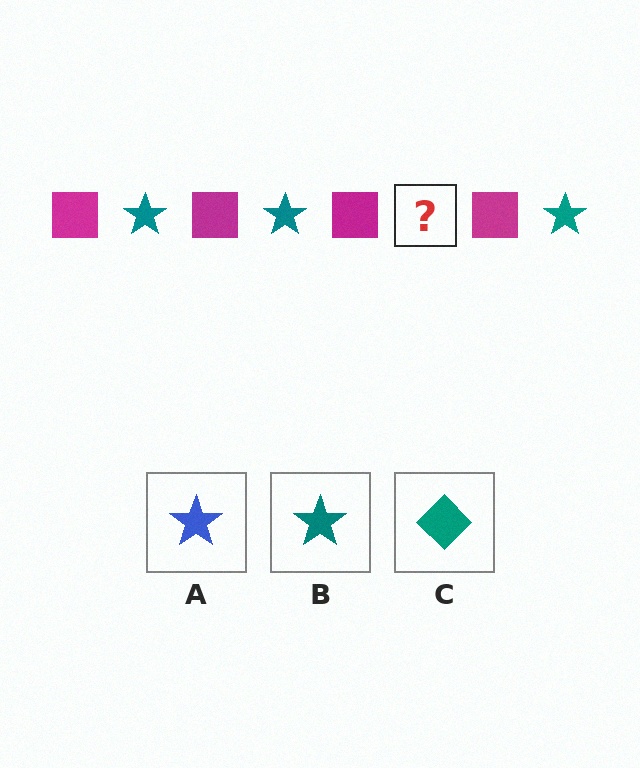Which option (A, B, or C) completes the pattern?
B.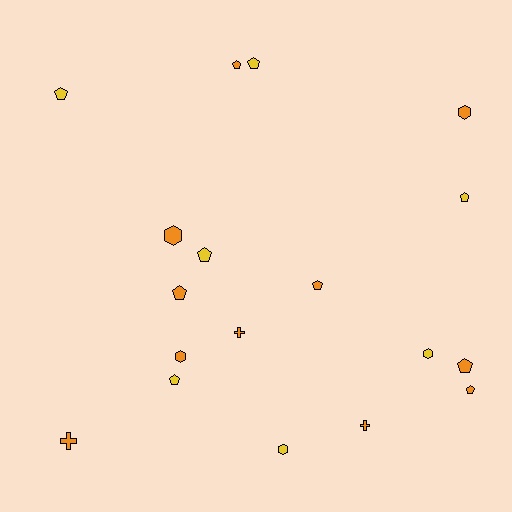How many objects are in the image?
There are 18 objects.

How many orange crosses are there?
There are 3 orange crosses.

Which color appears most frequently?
Orange, with 11 objects.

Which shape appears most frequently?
Pentagon, with 10 objects.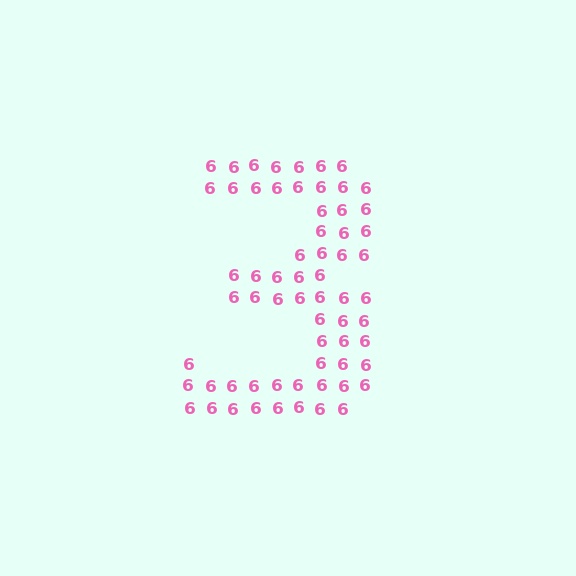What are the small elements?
The small elements are digit 6's.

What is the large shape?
The large shape is the digit 3.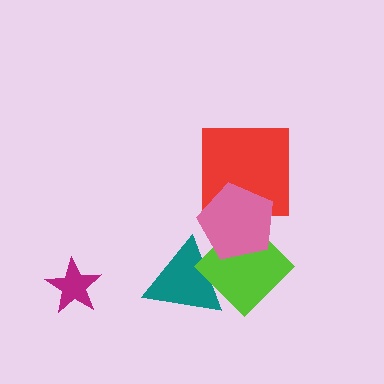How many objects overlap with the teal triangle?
1 object overlaps with the teal triangle.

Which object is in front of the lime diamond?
The pink pentagon is in front of the lime diamond.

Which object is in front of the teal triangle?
The lime diamond is in front of the teal triangle.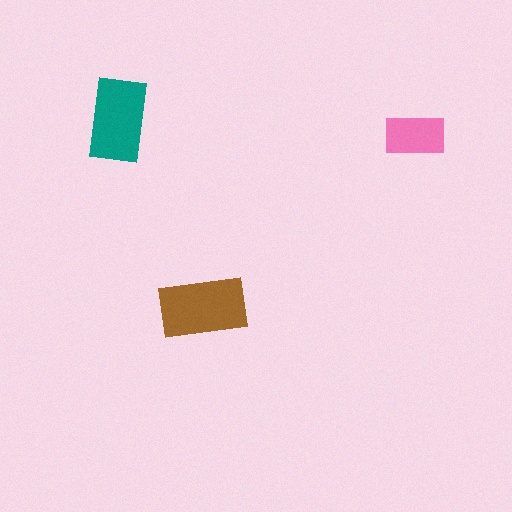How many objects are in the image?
There are 3 objects in the image.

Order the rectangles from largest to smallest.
the brown one, the teal one, the pink one.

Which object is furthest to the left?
The teal rectangle is leftmost.